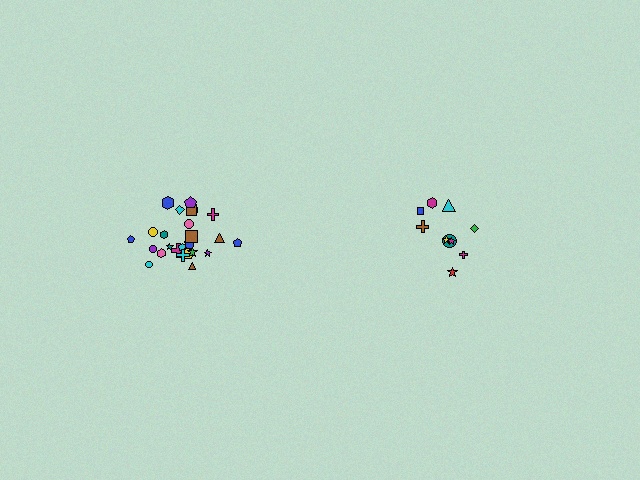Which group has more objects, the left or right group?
The left group.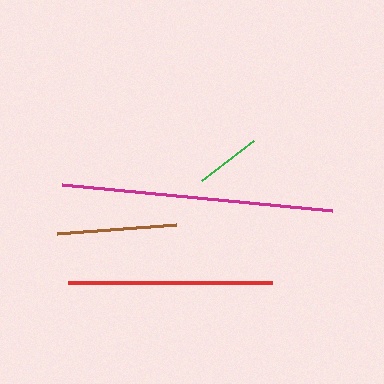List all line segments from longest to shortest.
From longest to shortest: magenta, red, brown, green.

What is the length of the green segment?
The green segment is approximately 65 pixels long.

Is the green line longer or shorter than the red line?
The red line is longer than the green line.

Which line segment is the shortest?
The green line is the shortest at approximately 65 pixels.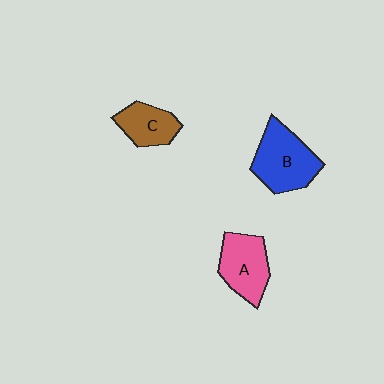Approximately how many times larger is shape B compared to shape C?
Approximately 1.6 times.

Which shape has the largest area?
Shape B (blue).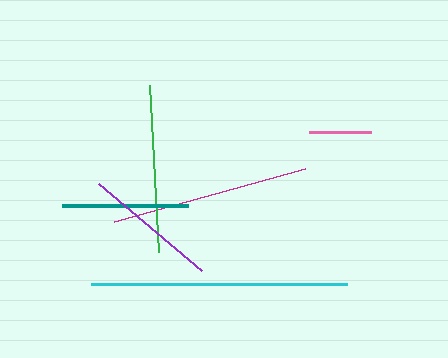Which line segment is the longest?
The cyan line is the longest at approximately 257 pixels.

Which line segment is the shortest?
The pink line is the shortest at approximately 63 pixels.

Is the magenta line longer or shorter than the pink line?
The magenta line is longer than the pink line.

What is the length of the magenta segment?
The magenta segment is approximately 198 pixels long.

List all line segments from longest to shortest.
From longest to shortest: cyan, magenta, green, purple, teal, pink.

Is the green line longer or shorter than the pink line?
The green line is longer than the pink line.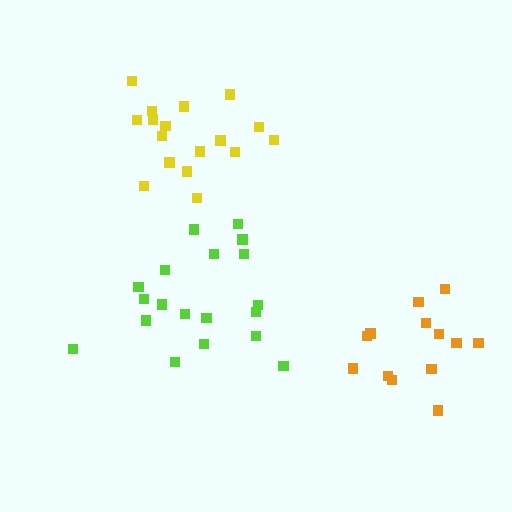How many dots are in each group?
Group 1: 19 dots, Group 2: 17 dots, Group 3: 13 dots (49 total).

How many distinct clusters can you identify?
There are 3 distinct clusters.